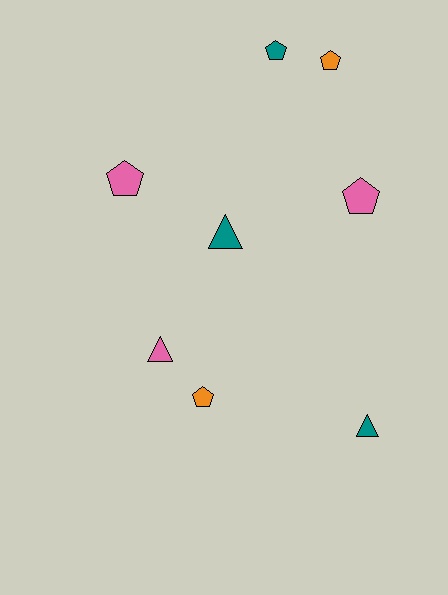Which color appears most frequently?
Teal, with 3 objects.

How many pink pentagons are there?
There are 2 pink pentagons.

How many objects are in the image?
There are 8 objects.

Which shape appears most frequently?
Pentagon, with 5 objects.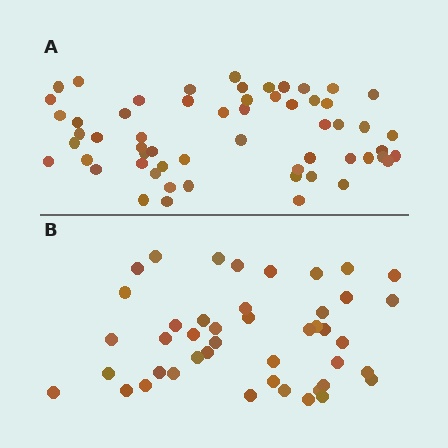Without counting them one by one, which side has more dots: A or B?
Region A (the top region) has more dots.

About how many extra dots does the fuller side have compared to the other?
Region A has approximately 15 more dots than region B.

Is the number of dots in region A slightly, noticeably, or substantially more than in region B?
Region A has noticeably more, but not dramatically so. The ratio is roughly 1.3 to 1.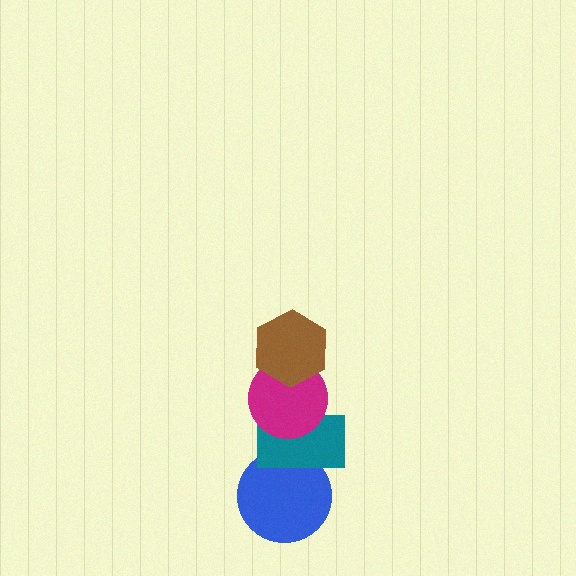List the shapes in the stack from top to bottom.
From top to bottom: the brown hexagon, the magenta circle, the teal rectangle, the blue circle.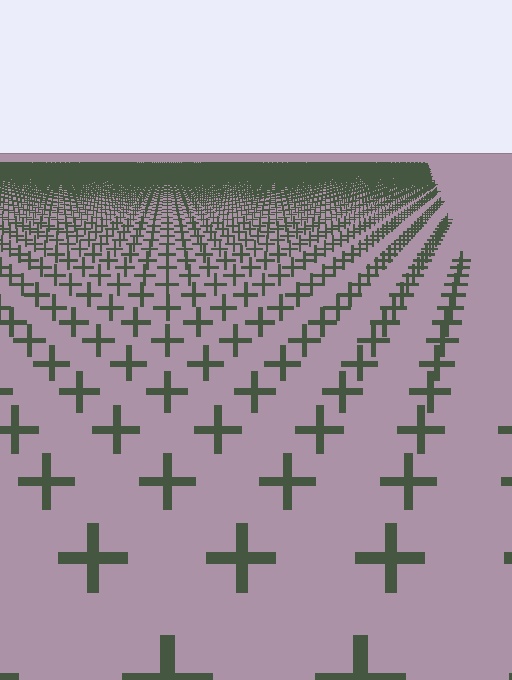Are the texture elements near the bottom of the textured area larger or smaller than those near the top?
Larger. Near the bottom, elements are closer to the viewer and appear at a bigger on-screen size.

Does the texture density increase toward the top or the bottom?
Density increases toward the top.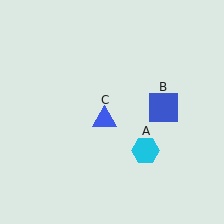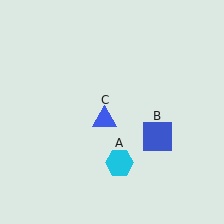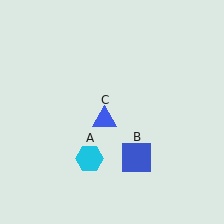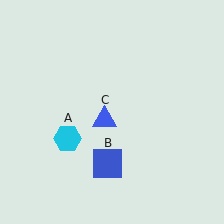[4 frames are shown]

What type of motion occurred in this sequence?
The cyan hexagon (object A), blue square (object B) rotated clockwise around the center of the scene.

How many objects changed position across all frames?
2 objects changed position: cyan hexagon (object A), blue square (object B).